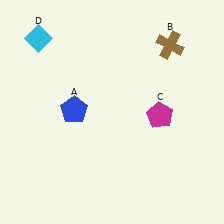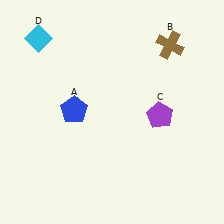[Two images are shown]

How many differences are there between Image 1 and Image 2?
There is 1 difference between the two images.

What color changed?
The pentagon (C) changed from magenta in Image 1 to purple in Image 2.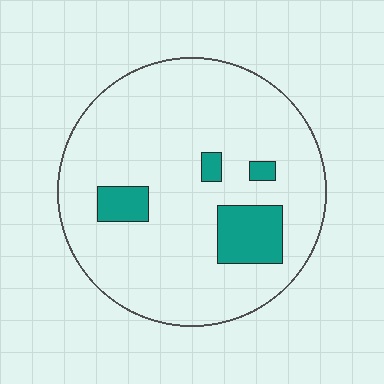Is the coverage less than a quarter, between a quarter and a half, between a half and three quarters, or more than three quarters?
Less than a quarter.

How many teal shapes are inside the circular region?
4.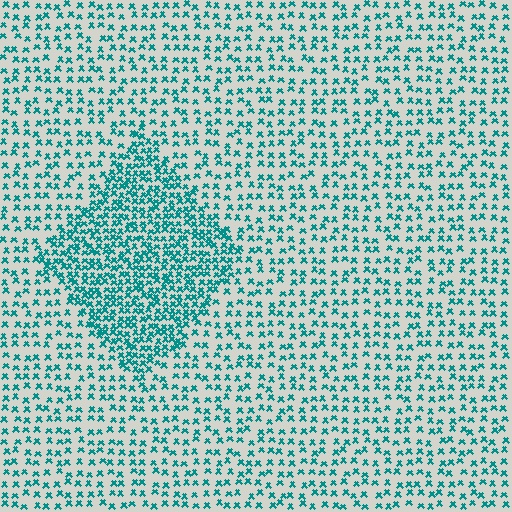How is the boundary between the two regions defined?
The boundary is defined by a change in element density (approximately 2.1x ratio). All elements are the same color, size, and shape.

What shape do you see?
I see a diamond.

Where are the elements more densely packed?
The elements are more densely packed inside the diamond boundary.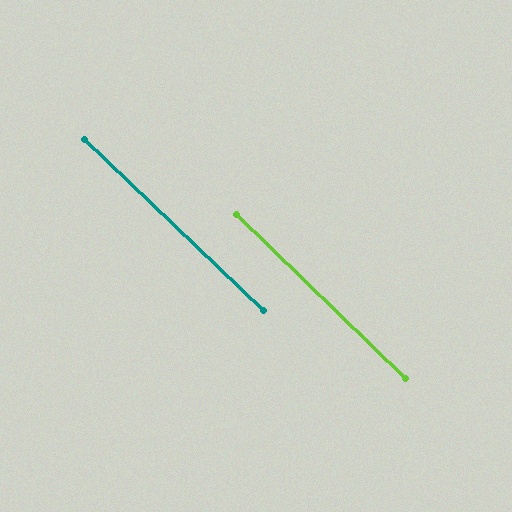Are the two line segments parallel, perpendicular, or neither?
Parallel — their directions differ by only 0.4°.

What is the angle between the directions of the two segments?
Approximately 0 degrees.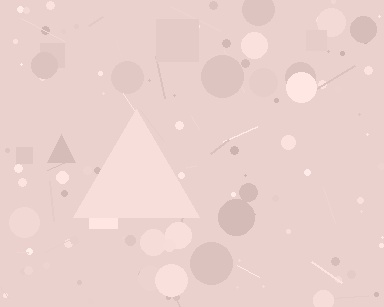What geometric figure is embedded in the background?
A triangle is embedded in the background.